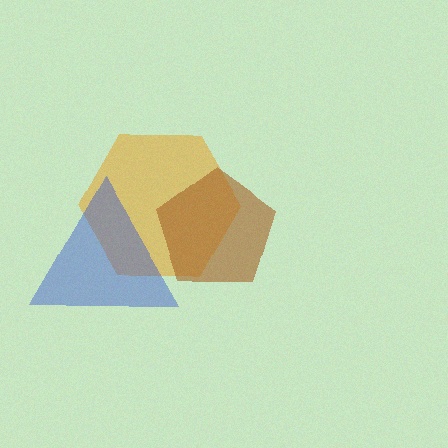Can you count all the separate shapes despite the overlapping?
Yes, there are 3 separate shapes.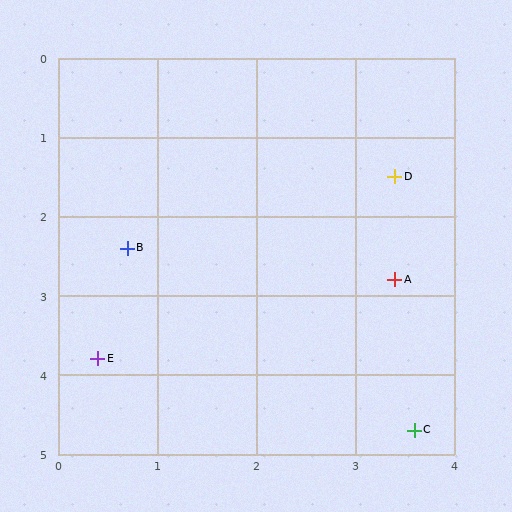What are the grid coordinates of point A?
Point A is at approximately (3.4, 2.8).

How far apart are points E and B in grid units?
Points E and B are about 1.4 grid units apart.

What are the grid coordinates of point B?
Point B is at approximately (0.7, 2.4).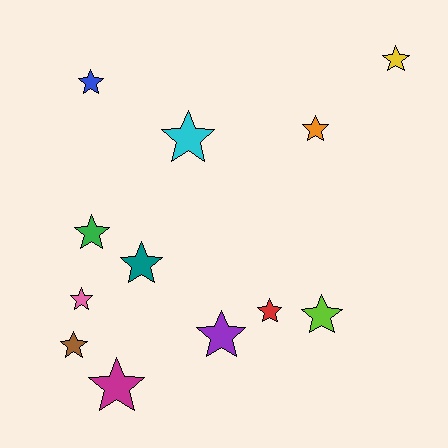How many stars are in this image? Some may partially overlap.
There are 12 stars.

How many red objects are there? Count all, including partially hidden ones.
There is 1 red object.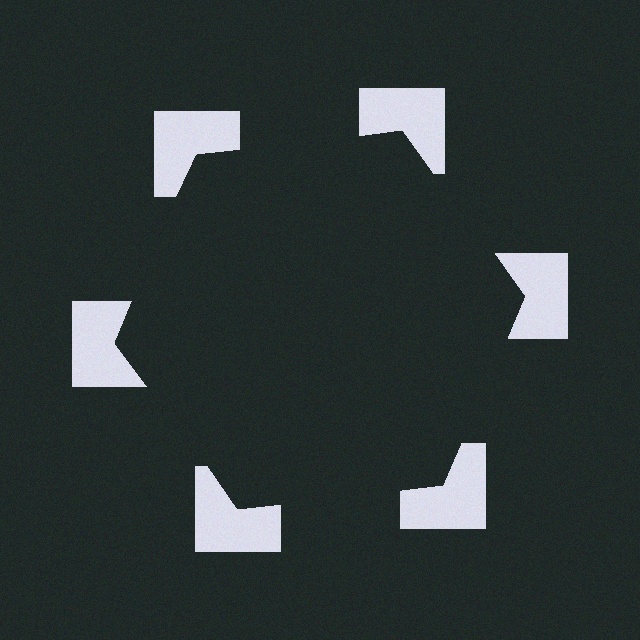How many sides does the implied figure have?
6 sides.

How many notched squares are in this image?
There are 6 — one at each vertex of the illusory hexagon.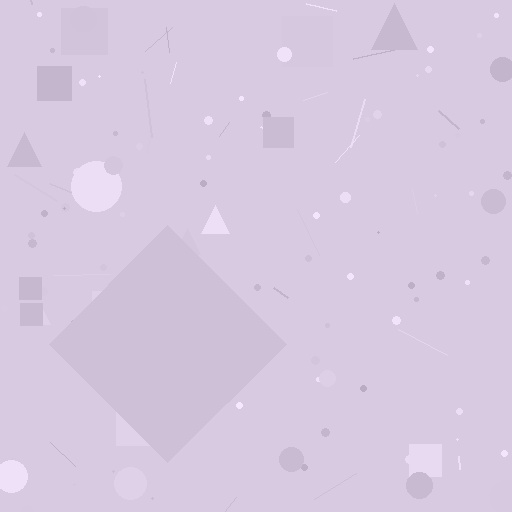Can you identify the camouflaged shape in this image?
The camouflaged shape is a diamond.